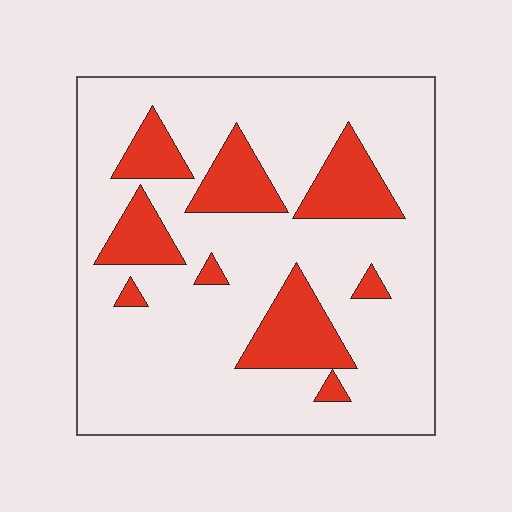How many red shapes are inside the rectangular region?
9.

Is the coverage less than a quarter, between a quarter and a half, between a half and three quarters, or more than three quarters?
Less than a quarter.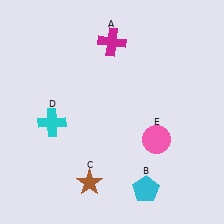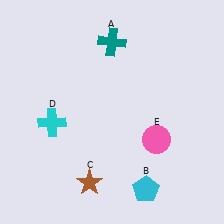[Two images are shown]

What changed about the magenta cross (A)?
In Image 1, A is magenta. In Image 2, it changed to teal.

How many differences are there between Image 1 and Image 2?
There is 1 difference between the two images.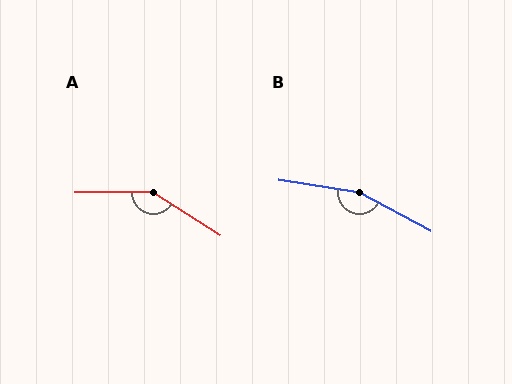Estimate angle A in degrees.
Approximately 147 degrees.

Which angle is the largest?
B, at approximately 160 degrees.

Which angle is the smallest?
A, at approximately 147 degrees.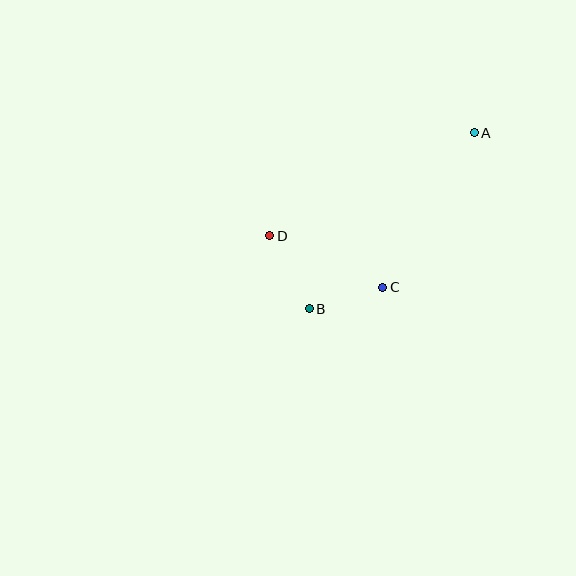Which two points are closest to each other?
Points B and C are closest to each other.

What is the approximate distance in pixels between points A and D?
The distance between A and D is approximately 229 pixels.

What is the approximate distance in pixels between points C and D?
The distance between C and D is approximately 124 pixels.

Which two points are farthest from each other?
Points A and B are farthest from each other.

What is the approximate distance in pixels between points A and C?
The distance between A and C is approximately 179 pixels.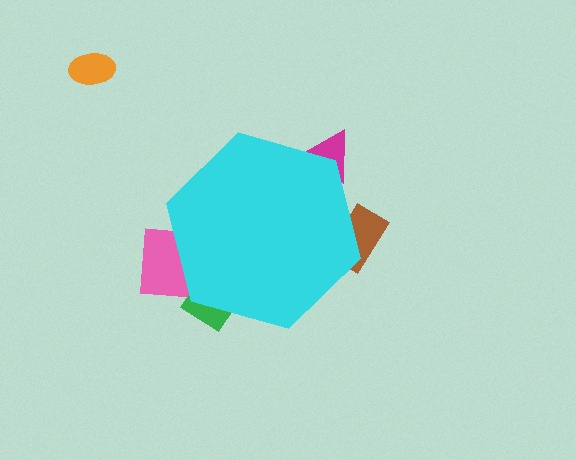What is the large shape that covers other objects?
A cyan hexagon.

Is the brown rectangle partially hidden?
Yes, the brown rectangle is partially hidden behind the cyan hexagon.